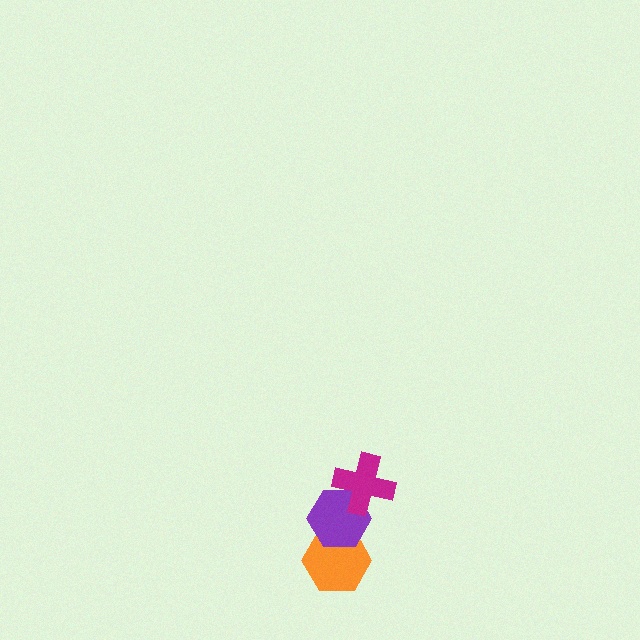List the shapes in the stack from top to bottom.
From top to bottom: the magenta cross, the purple hexagon, the orange hexagon.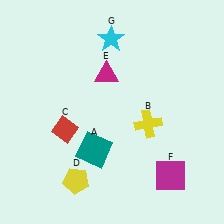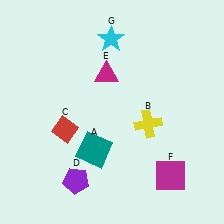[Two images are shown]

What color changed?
The pentagon (D) changed from yellow in Image 1 to purple in Image 2.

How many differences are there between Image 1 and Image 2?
There is 1 difference between the two images.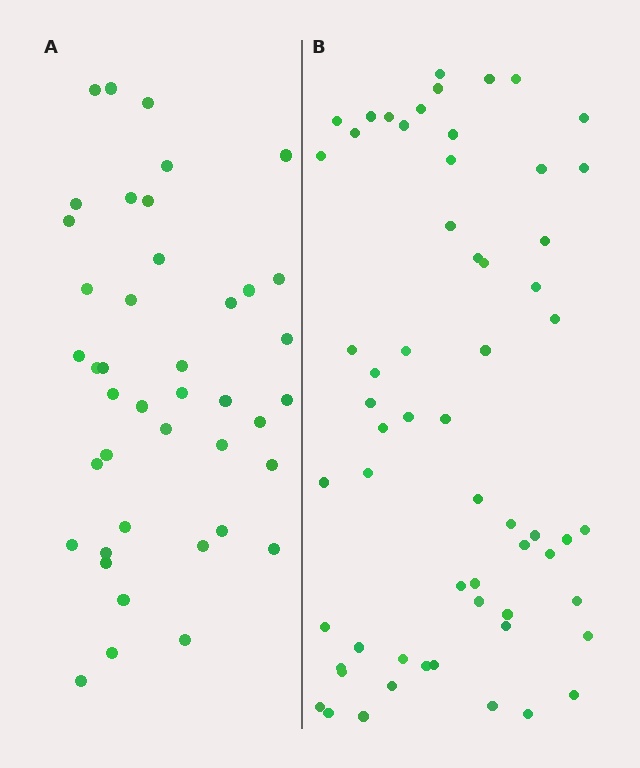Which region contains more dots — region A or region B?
Region B (the right region) has more dots.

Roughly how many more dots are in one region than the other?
Region B has approximately 20 more dots than region A.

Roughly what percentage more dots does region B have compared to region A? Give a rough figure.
About 45% more.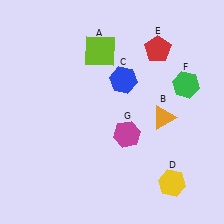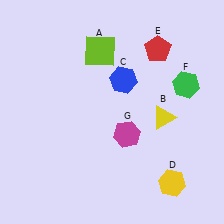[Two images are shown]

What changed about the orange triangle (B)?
In Image 1, B is orange. In Image 2, it changed to yellow.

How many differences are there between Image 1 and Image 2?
There is 1 difference between the two images.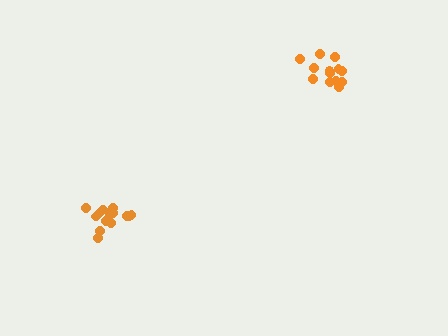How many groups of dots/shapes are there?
There are 2 groups.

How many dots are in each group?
Group 1: 16 dots, Group 2: 13 dots (29 total).